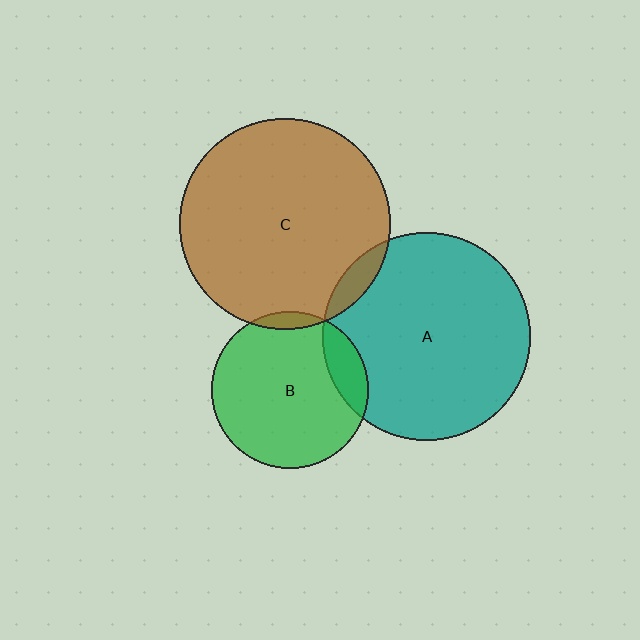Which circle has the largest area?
Circle C (brown).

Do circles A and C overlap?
Yes.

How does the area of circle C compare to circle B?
Approximately 1.8 times.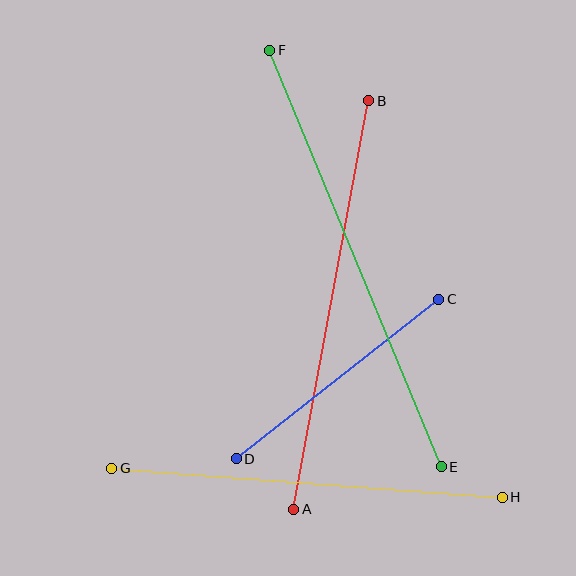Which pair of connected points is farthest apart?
Points E and F are farthest apart.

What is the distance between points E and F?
The distance is approximately 450 pixels.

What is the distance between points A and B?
The distance is approximately 415 pixels.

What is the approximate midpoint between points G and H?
The midpoint is at approximately (307, 483) pixels.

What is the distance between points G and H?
The distance is approximately 392 pixels.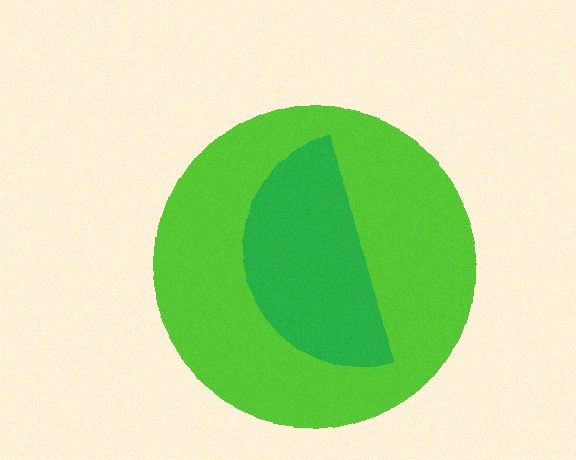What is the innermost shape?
The green semicircle.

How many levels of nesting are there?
2.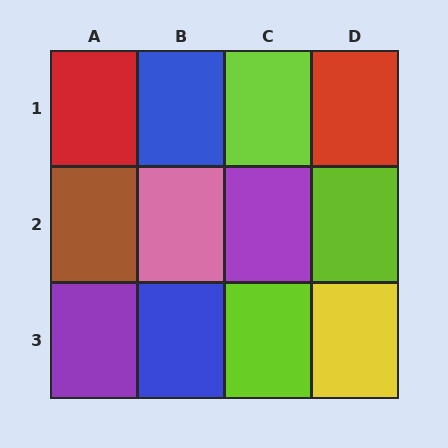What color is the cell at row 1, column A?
Red.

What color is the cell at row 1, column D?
Red.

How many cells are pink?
1 cell is pink.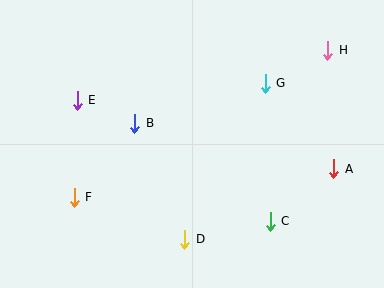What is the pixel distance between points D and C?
The distance between D and C is 87 pixels.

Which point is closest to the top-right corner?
Point H is closest to the top-right corner.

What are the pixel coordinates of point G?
Point G is at (265, 83).